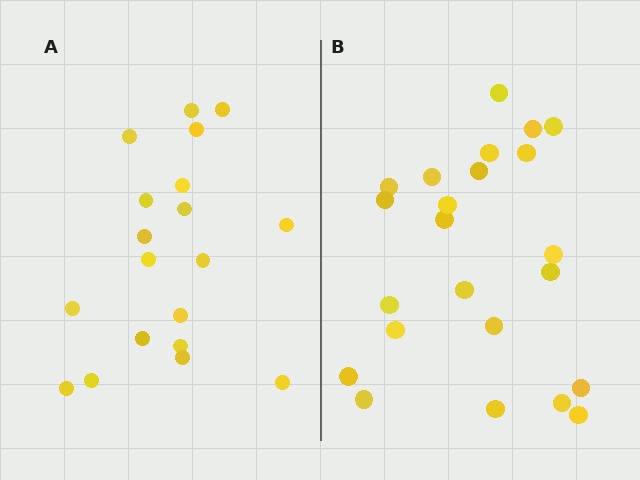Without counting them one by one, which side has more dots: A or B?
Region B (the right region) has more dots.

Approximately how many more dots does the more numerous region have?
Region B has about 4 more dots than region A.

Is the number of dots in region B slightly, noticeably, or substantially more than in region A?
Region B has only slightly more — the two regions are fairly close. The ratio is roughly 1.2 to 1.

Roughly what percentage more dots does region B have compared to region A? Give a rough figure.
About 20% more.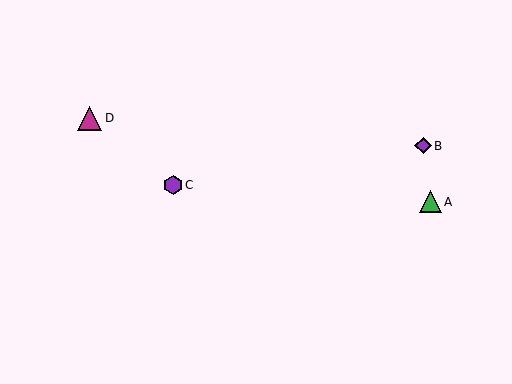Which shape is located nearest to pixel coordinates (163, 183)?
The purple hexagon (labeled C) at (173, 185) is nearest to that location.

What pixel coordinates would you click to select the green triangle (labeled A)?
Click at (430, 202) to select the green triangle A.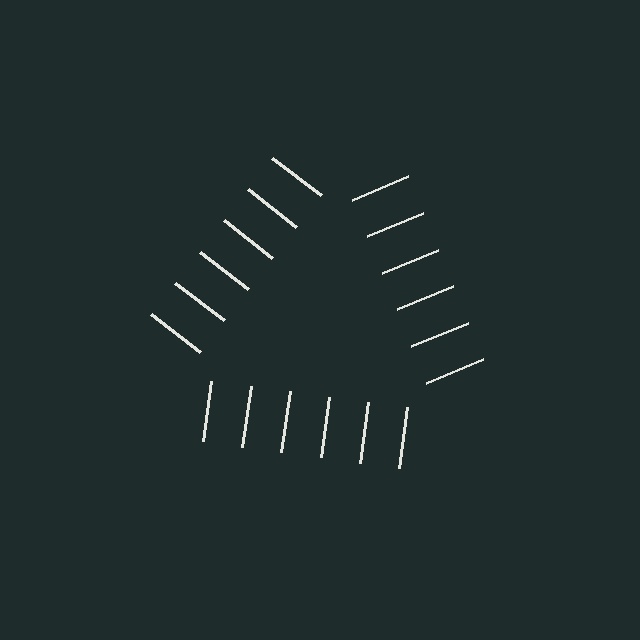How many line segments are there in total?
18 — 6 along each of the 3 edges.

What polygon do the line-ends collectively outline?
An illusory triangle — the line segments terminate on its edges but no continuous stroke is drawn.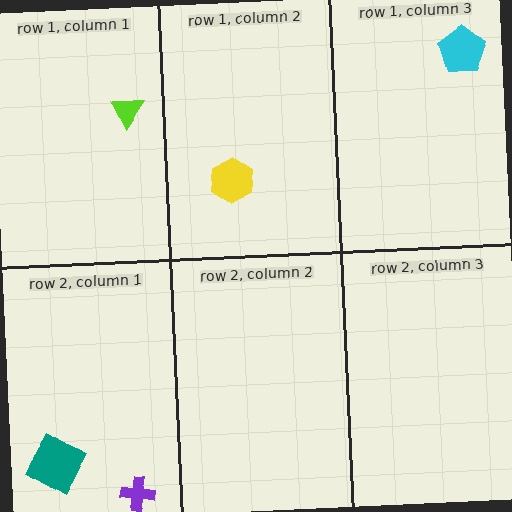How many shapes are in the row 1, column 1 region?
1.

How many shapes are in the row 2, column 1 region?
2.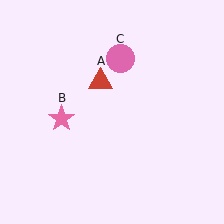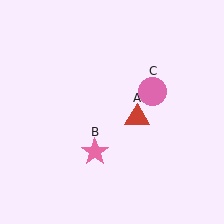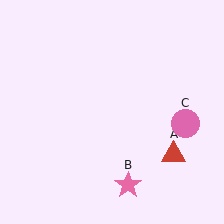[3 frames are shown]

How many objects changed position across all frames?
3 objects changed position: red triangle (object A), pink star (object B), pink circle (object C).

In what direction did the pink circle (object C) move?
The pink circle (object C) moved down and to the right.